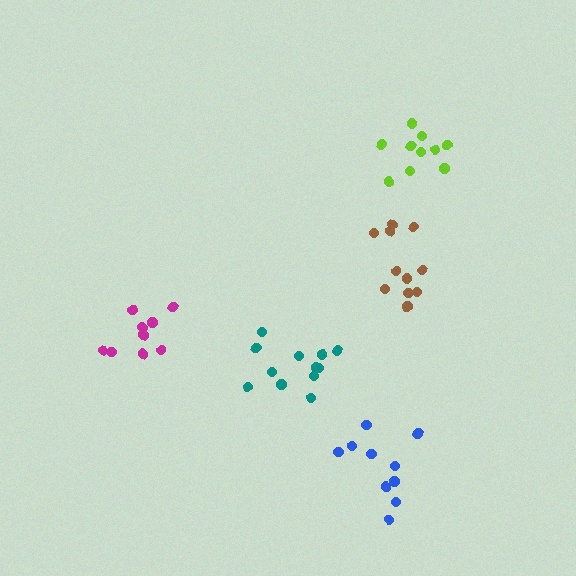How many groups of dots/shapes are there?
There are 5 groups.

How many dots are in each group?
Group 1: 11 dots, Group 2: 10 dots, Group 3: 12 dots, Group 4: 9 dots, Group 5: 10 dots (52 total).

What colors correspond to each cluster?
The clusters are colored: brown, lime, teal, magenta, blue.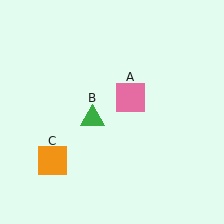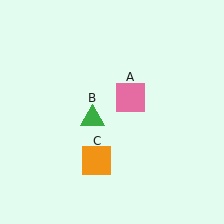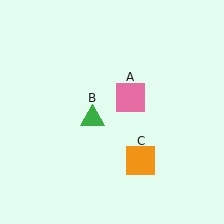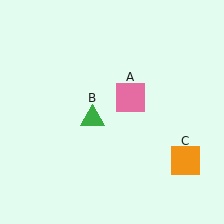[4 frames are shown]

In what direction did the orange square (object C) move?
The orange square (object C) moved right.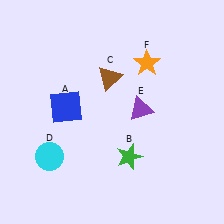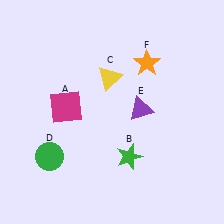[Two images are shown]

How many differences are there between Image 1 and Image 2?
There are 3 differences between the two images.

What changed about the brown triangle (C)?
In Image 1, C is brown. In Image 2, it changed to yellow.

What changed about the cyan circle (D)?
In Image 1, D is cyan. In Image 2, it changed to green.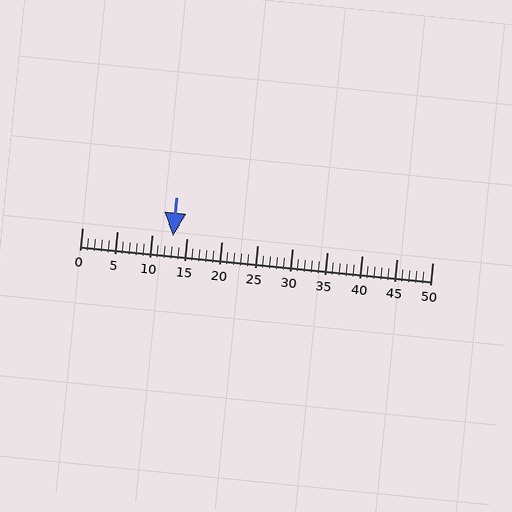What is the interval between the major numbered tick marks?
The major tick marks are spaced 5 units apart.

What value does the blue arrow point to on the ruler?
The blue arrow points to approximately 13.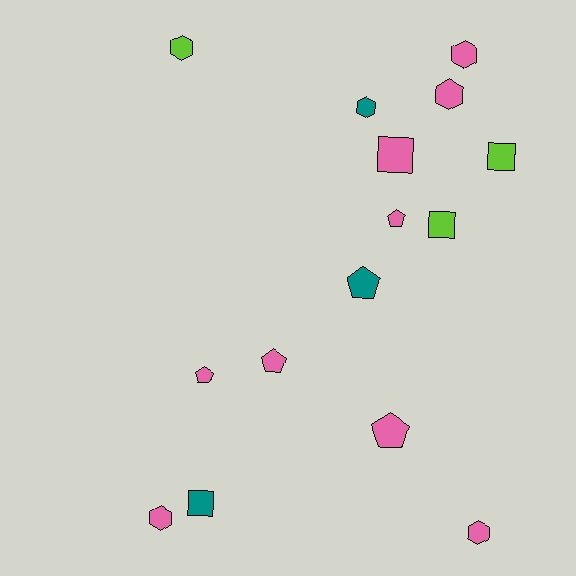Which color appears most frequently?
Pink, with 9 objects.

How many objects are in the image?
There are 15 objects.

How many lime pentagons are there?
There are no lime pentagons.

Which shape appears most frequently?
Hexagon, with 6 objects.